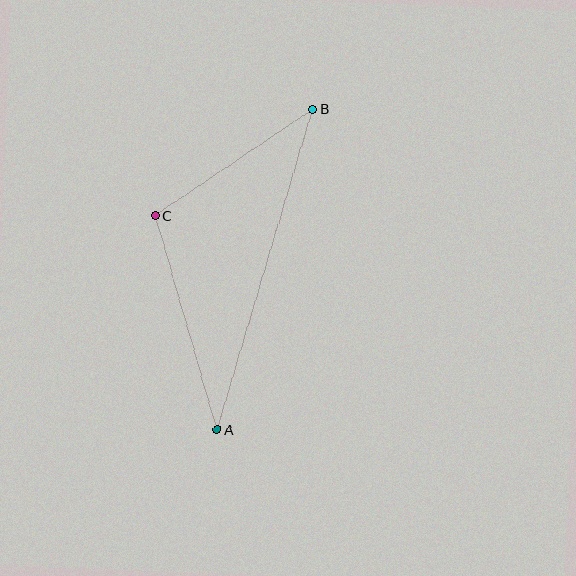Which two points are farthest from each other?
Points A and B are farthest from each other.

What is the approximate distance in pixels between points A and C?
The distance between A and C is approximately 223 pixels.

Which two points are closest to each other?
Points B and C are closest to each other.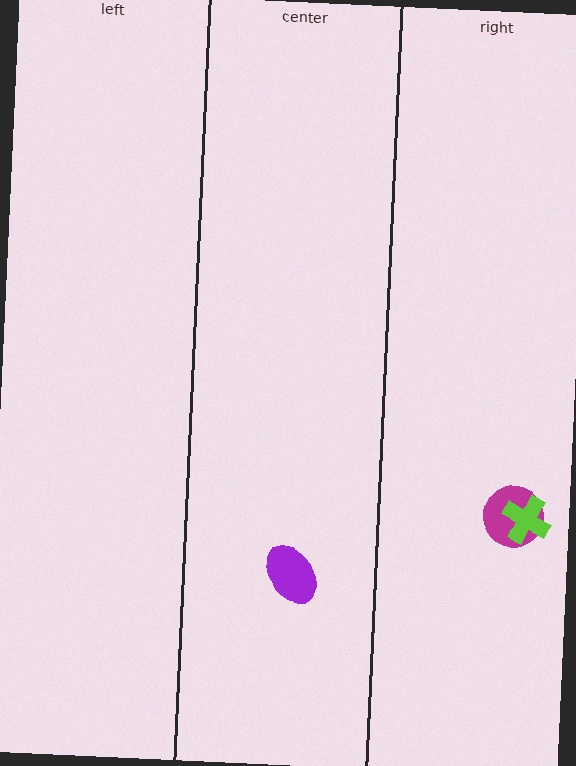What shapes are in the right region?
The magenta circle, the lime cross.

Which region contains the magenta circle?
The right region.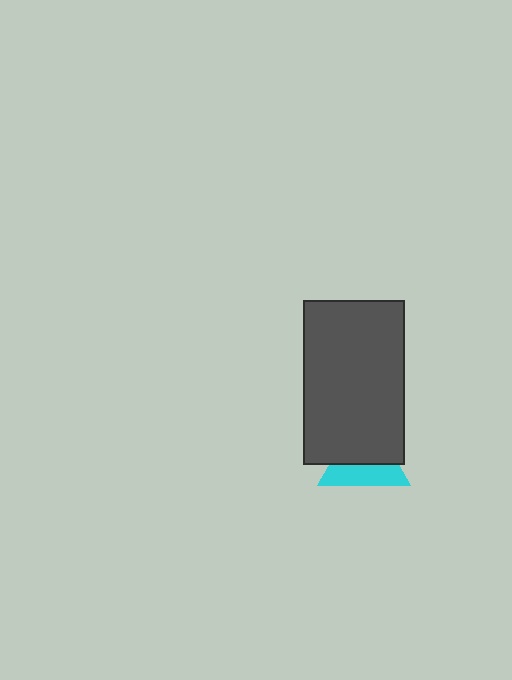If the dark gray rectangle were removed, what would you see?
You would see the complete cyan triangle.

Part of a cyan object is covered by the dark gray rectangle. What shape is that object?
It is a triangle.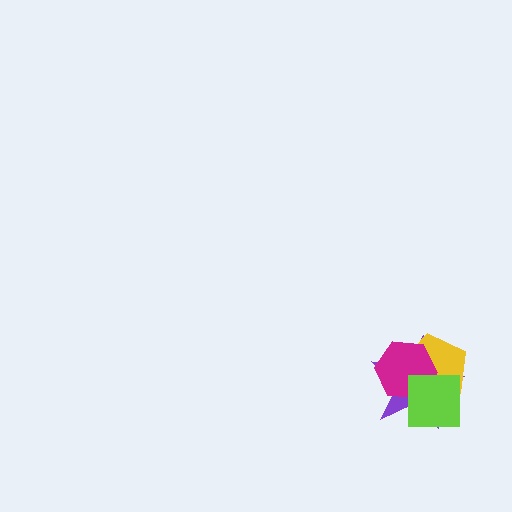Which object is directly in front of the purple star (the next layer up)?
The yellow pentagon is directly in front of the purple star.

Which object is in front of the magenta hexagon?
The lime square is in front of the magenta hexagon.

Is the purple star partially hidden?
Yes, it is partially covered by another shape.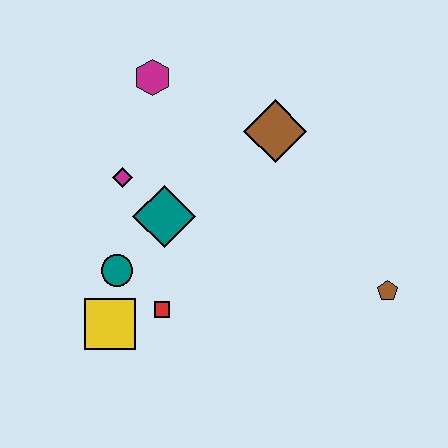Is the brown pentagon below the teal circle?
Yes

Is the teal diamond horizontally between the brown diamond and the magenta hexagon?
Yes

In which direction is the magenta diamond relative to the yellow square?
The magenta diamond is above the yellow square.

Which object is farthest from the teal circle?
The brown pentagon is farthest from the teal circle.